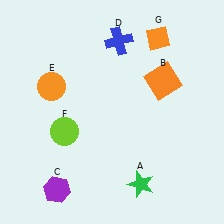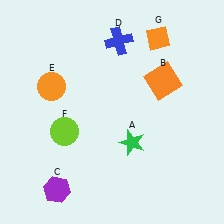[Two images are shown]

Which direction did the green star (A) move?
The green star (A) moved up.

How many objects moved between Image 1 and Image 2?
1 object moved between the two images.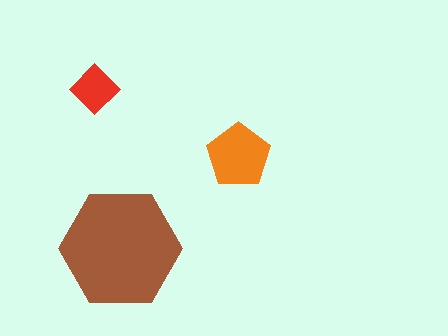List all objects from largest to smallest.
The brown hexagon, the orange pentagon, the red diamond.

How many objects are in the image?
There are 3 objects in the image.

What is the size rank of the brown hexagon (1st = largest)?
1st.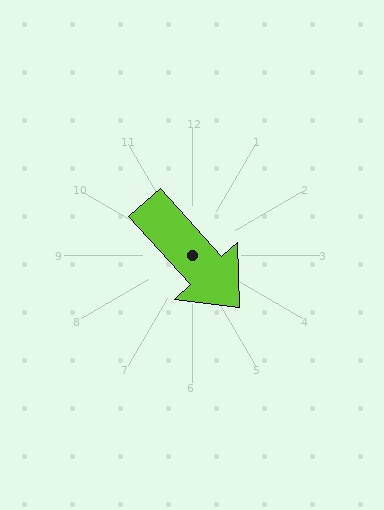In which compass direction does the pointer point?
Southeast.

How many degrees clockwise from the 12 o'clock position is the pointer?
Approximately 138 degrees.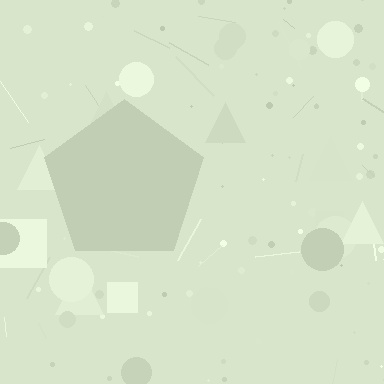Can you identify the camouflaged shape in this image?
The camouflaged shape is a pentagon.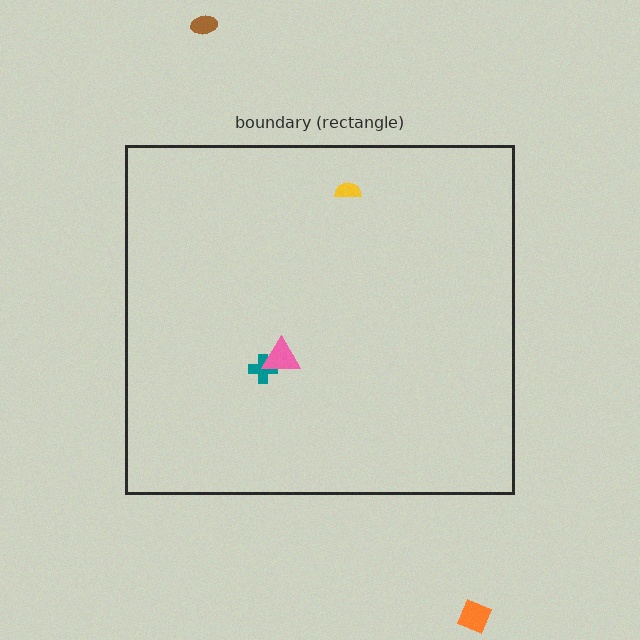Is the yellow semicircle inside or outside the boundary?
Inside.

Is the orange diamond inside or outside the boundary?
Outside.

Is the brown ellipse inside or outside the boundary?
Outside.